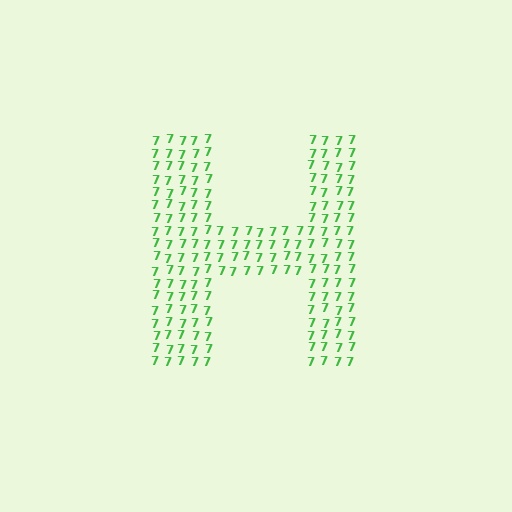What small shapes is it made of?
It is made of small digit 7's.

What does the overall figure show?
The overall figure shows the letter H.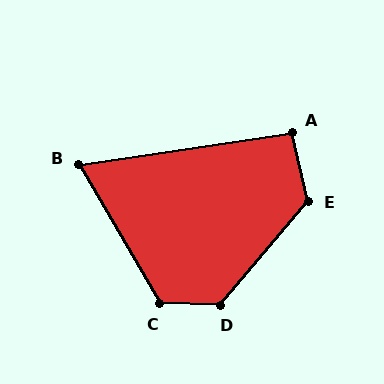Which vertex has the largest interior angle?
D, at approximately 129 degrees.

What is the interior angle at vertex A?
Approximately 94 degrees (approximately right).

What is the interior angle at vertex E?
Approximately 127 degrees (obtuse).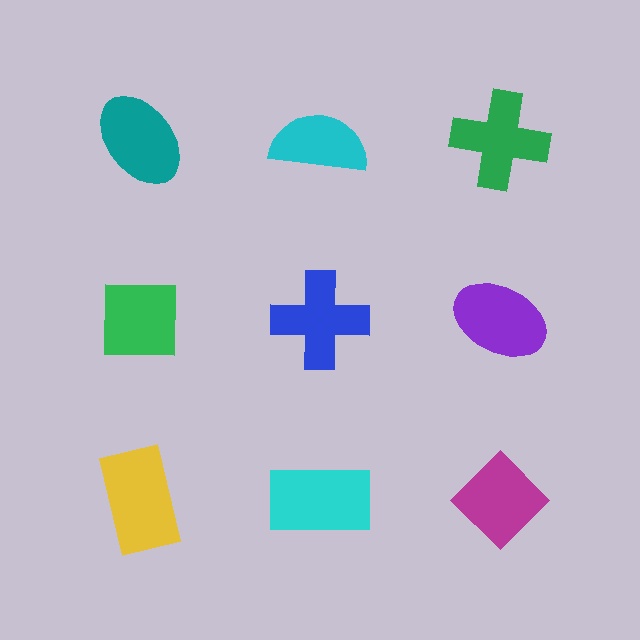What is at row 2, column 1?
A green square.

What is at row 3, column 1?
A yellow rectangle.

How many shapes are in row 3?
3 shapes.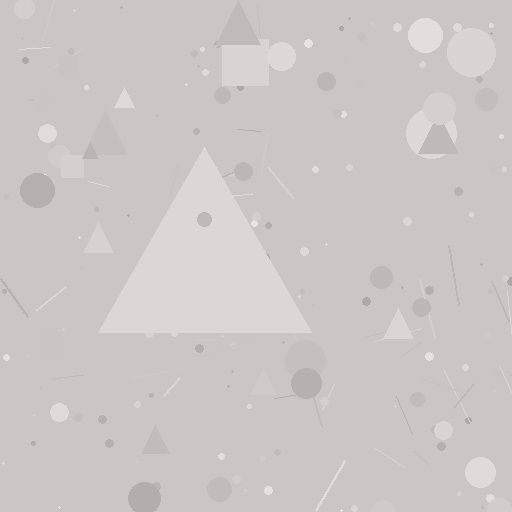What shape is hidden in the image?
A triangle is hidden in the image.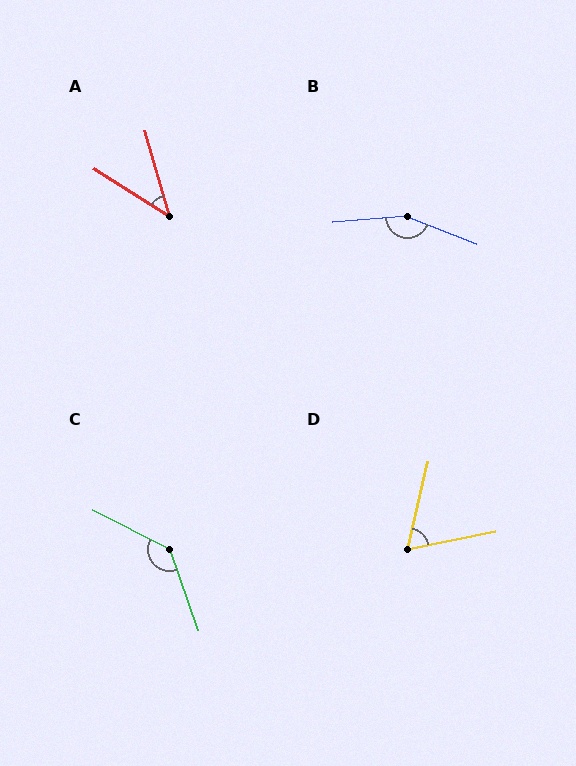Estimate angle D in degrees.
Approximately 65 degrees.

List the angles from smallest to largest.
A (42°), D (65°), C (136°), B (154°).